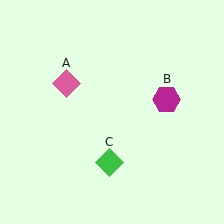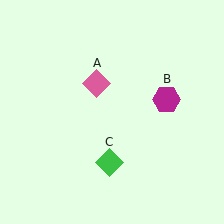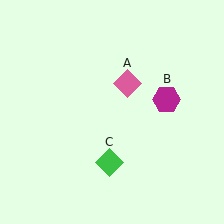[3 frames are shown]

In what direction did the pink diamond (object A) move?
The pink diamond (object A) moved right.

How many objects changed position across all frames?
1 object changed position: pink diamond (object A).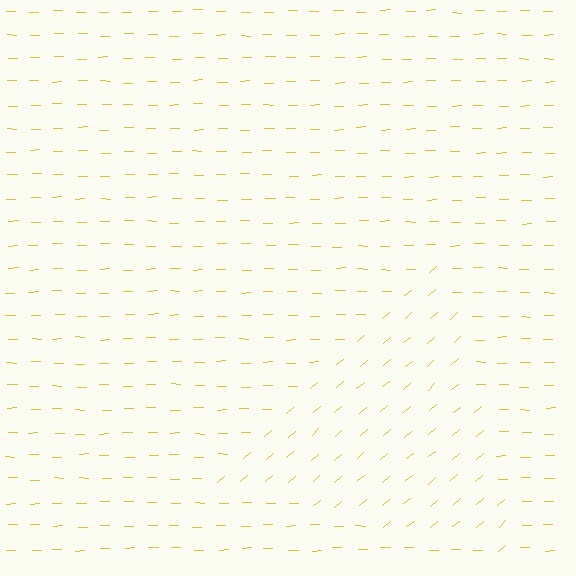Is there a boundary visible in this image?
Yes, there is a texture boundary formed by a change in line orientation.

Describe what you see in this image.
The image is filled with small yellow line segments. A triangle region in the image has lines oriented differently from the surrounding lines, creating a visible texture boundary.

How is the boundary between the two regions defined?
The boundary is defined purely by a change in line orientation (approximately 40 degrees difference). All lines are the same color and thickness.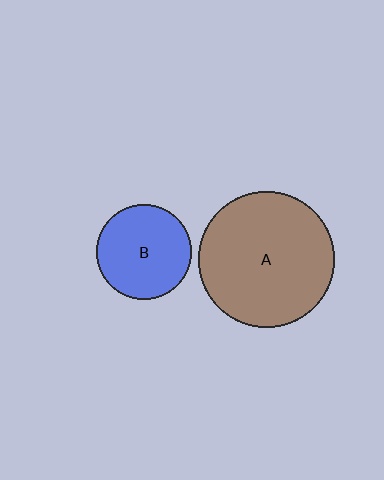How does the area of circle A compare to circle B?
Approximately 2.0 times.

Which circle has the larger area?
Circle A (brown).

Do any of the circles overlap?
No, none of the circles overlap.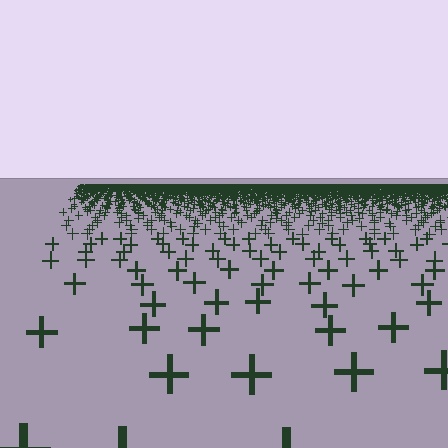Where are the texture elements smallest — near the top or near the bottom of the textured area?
Near the top.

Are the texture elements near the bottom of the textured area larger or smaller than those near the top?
Larger. Near the bottom, elements are closer to the viewer and appear at a bigger on-screen size.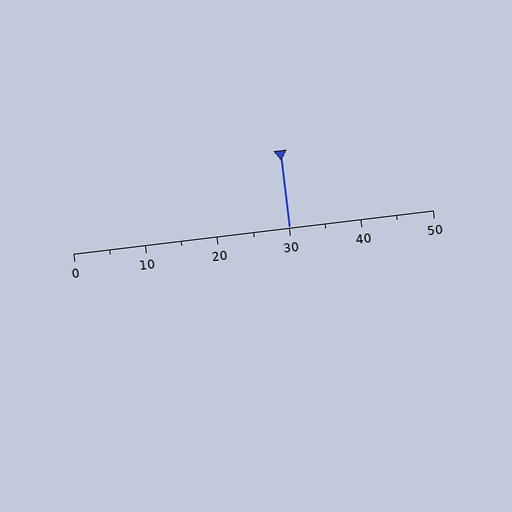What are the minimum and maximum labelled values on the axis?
The axis runs from 0 to 50.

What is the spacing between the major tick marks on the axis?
The major ticks are spaced 10 apart.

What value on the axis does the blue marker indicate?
The marker indicates approximately 30.